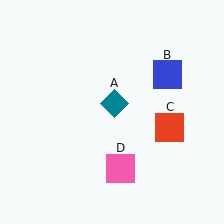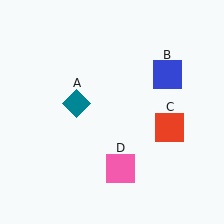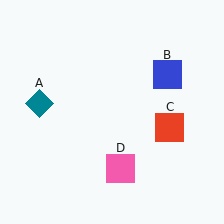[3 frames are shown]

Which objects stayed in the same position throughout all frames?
Blue square (object B) and red square (object C) and pink square (object D) remained stationary.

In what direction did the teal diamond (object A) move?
The teal diamond (object A) moved left.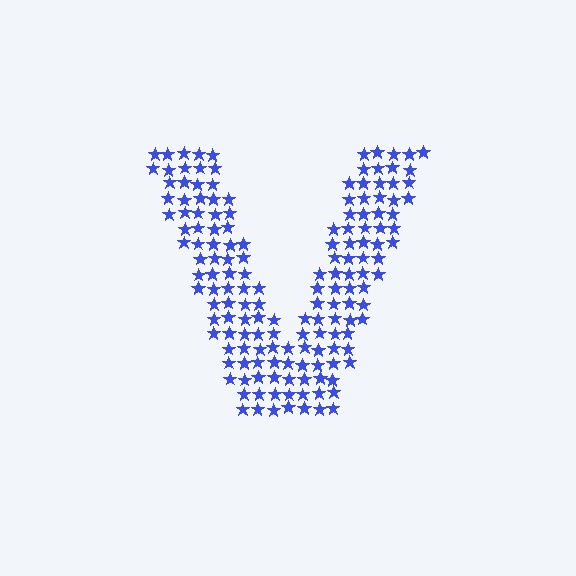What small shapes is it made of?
It is made of small stars.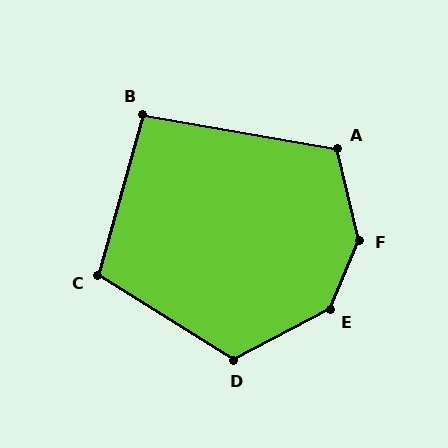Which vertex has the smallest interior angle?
B, at approximately 96 degrees.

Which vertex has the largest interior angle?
F, at approximately 144 degrees.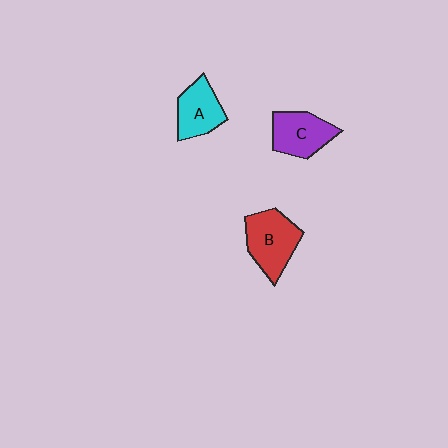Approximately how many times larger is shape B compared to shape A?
Approximately 1.3 times.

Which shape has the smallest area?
Shape A (cyan).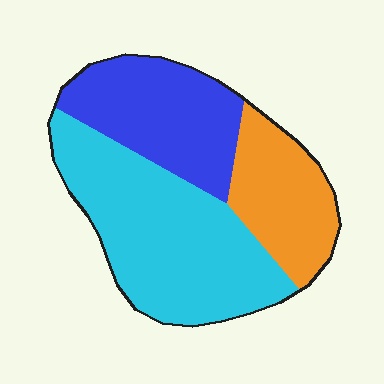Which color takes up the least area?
Orange, at roughly 25%.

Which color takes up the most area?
Cyan, at roughly 50%.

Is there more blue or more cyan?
Cyan.